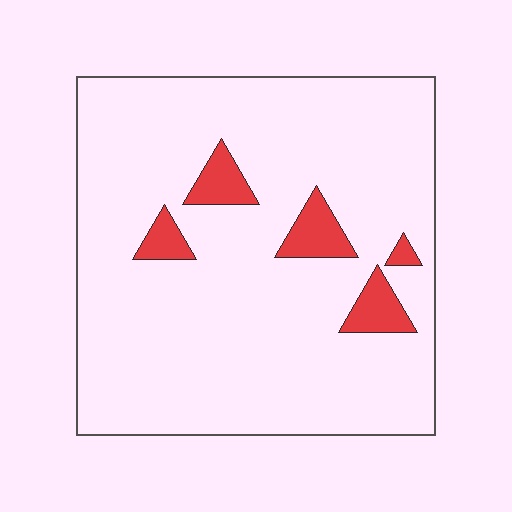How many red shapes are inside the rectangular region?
5.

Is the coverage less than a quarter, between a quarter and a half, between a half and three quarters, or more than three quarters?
Less than a quarter.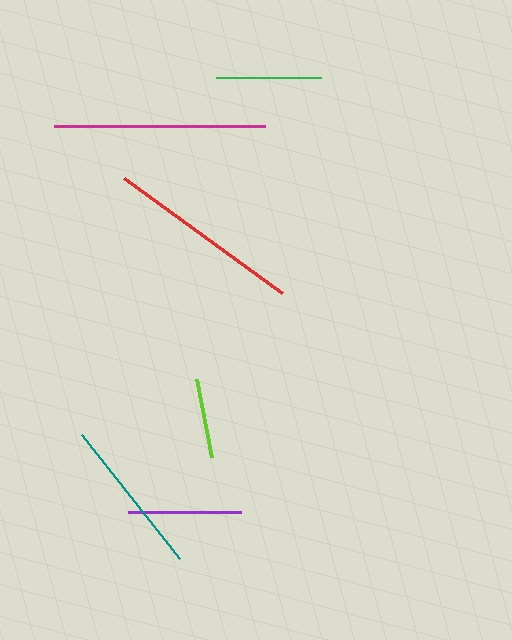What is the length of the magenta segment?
The magenta segment is approximately 211 pixels long.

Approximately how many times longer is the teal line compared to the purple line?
The teal line is approximately 1.4 times the length of the purple line.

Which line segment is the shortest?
The lime line is the shortest at approximately 80 pixels.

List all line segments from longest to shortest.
From longest to shortest: magenta, red, teal, purple, green, lime.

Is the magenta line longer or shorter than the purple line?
The magenta line is longer than the purple line.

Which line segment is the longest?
The magenta line is the longest at approximately 211 pixels.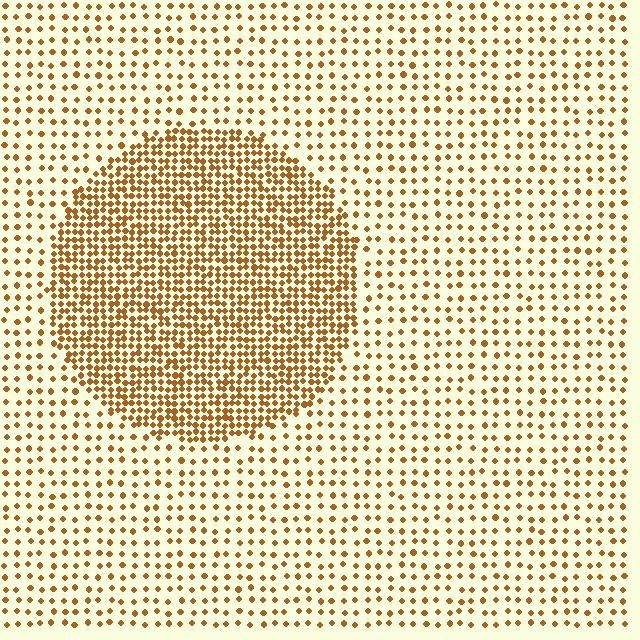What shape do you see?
I see a circle.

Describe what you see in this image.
The image contains small brown elements arranged at two different densities. A circle-shaped region is visible where the elements are more densely packed than the surrounding area.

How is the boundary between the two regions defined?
The boundary is defined by a change in element density (approximately 2.7x ratio). All elements are the same color, size, and shape.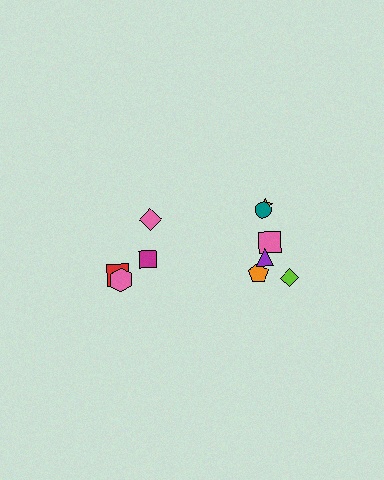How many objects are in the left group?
There are 4 objects.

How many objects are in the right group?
There are 6 objects.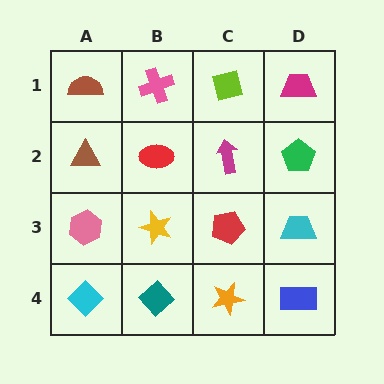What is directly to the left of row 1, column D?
A lime square.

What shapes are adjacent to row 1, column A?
A brown triangle (row 2, column A), a pink cross (row 1, column B).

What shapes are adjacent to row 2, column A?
A brown semicircle (row 1, column A), a pink hexagon (row 3, column A), a red ellipse (row 2, column B).